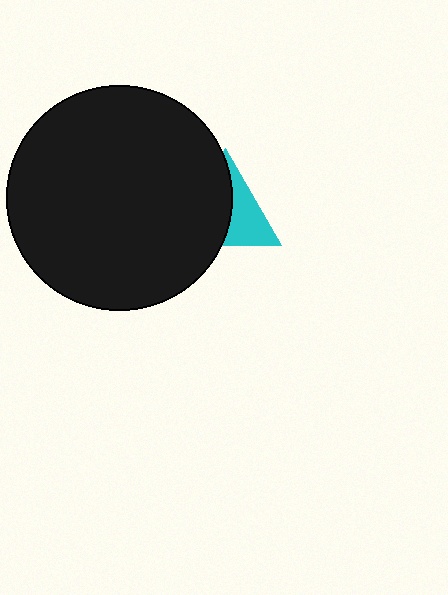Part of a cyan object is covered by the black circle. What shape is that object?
It is a triangle.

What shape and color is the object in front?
The object in front is a black circle.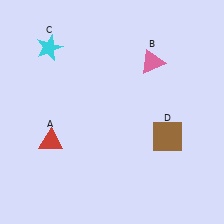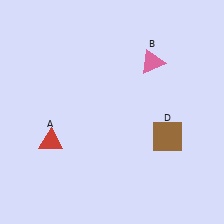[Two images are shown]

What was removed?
The cyan star (C) was removed in Image 2.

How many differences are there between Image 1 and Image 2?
There is 1 difference between the two images.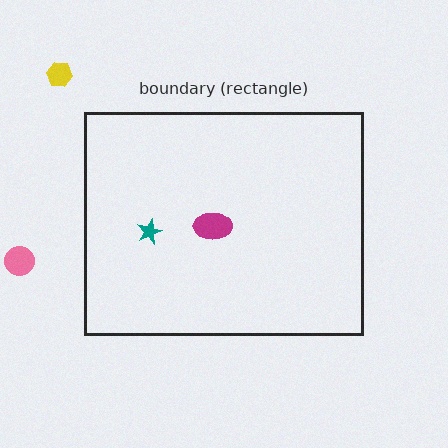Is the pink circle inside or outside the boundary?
Outside.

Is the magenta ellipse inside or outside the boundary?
Inside.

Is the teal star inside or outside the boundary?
Inside.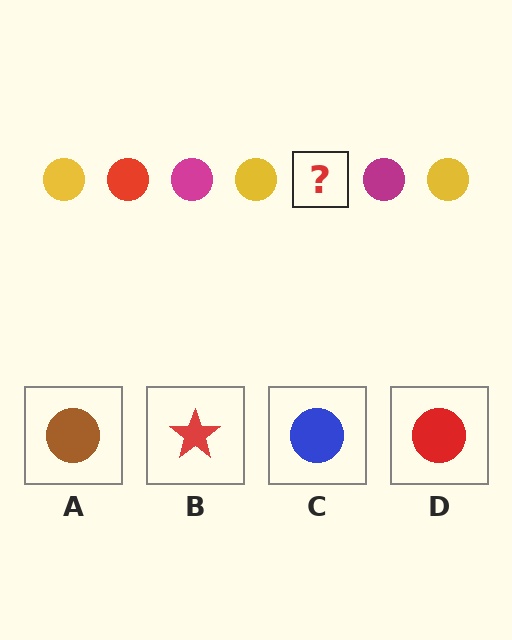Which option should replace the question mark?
Option D.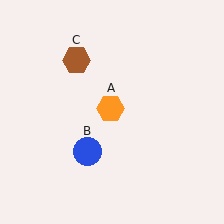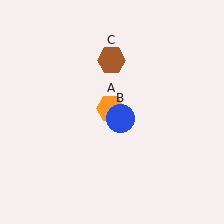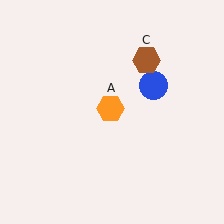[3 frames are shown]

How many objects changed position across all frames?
2 objects changed position: blue circle (object B), brown hexagon (object C).